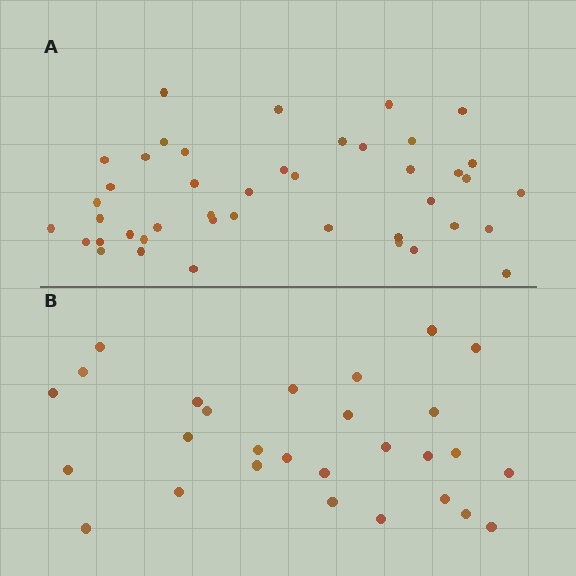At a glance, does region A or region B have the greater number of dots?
Region A (the top region) has more dots.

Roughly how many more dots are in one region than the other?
Region A has approximately 15 more dots than region B.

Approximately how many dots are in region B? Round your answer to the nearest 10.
About 30 dots. (The exact count is 28, which rounds to 30.)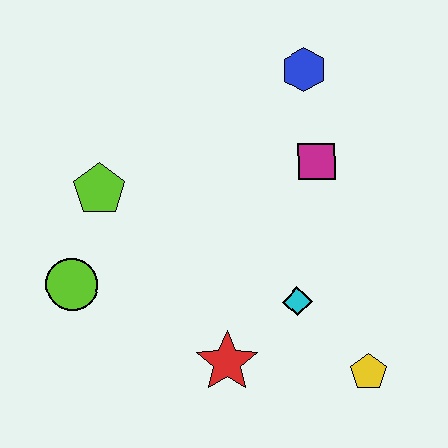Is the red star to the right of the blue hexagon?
No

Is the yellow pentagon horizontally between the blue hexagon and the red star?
No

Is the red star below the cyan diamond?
Yes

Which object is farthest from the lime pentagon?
The yellow pentagon is farthest from the lime pentagon.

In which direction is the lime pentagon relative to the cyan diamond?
The lime pentagon is to the left of the cyan diamond.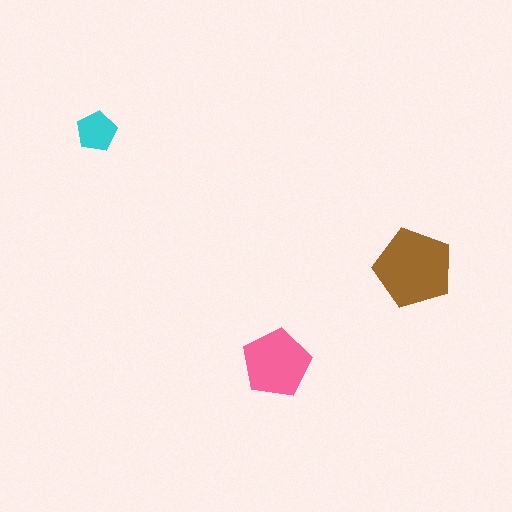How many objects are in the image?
There are 3 objects in the image.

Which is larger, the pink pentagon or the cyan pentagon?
The pink one.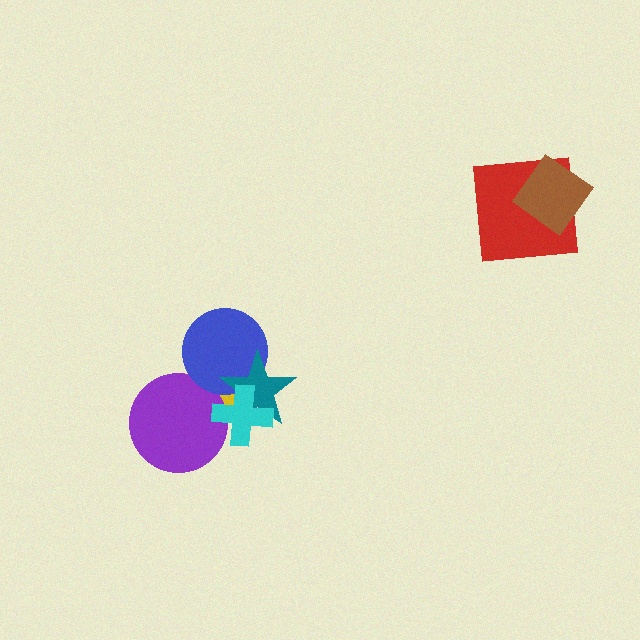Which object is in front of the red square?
The brown diamond is in front of the red square.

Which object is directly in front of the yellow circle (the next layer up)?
The purple circle is directly in front of the yellow circle.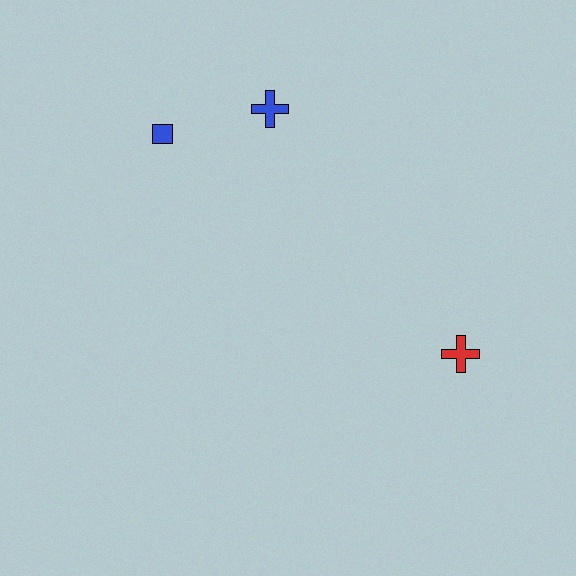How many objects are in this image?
There are 3 objects.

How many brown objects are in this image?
There are no brown objects.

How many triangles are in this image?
There are no triangles.